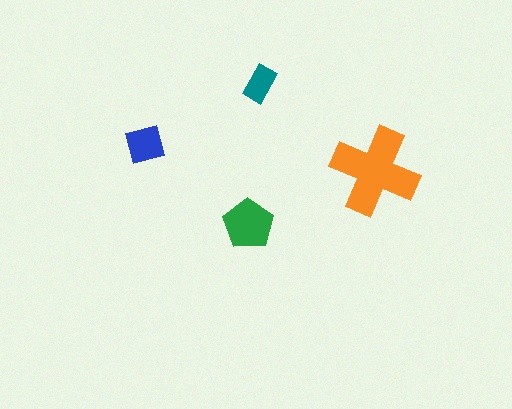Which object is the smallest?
The teal rectangle.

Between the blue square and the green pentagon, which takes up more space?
The green pentagon.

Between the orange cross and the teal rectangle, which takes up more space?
The orange cross.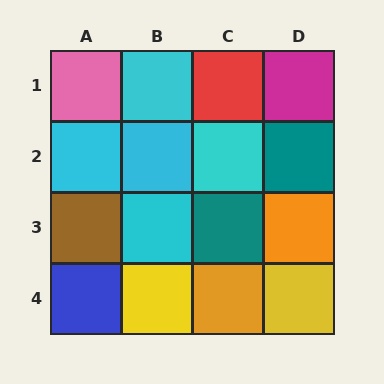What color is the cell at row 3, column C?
Teal.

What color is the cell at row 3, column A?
Brown.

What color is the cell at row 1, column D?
Magenta.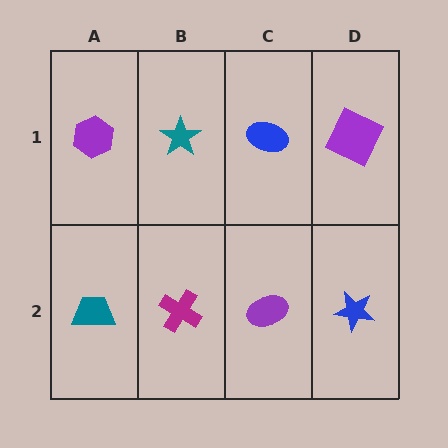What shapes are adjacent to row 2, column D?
A purple square (row 1, column D), a purple ellipse (row 2, column C).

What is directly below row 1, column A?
A teal trapezoid.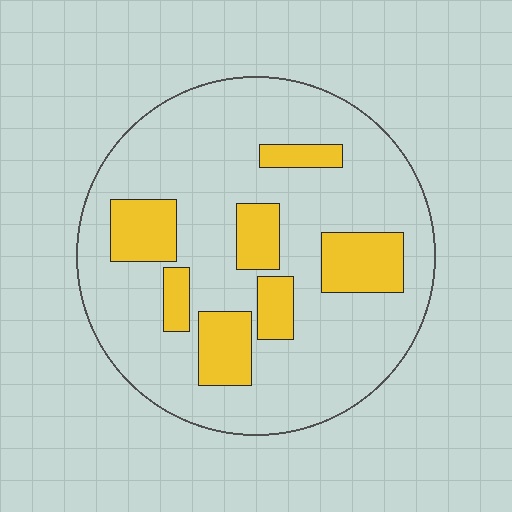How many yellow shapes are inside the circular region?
7.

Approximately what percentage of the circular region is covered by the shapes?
Approximately 20%.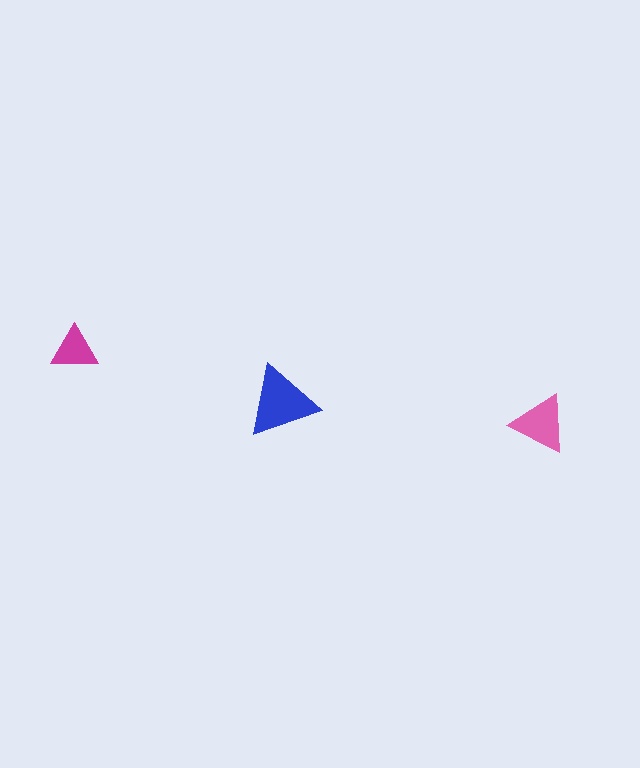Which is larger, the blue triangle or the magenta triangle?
The blue one.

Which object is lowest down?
The pink triangle is bottommost.